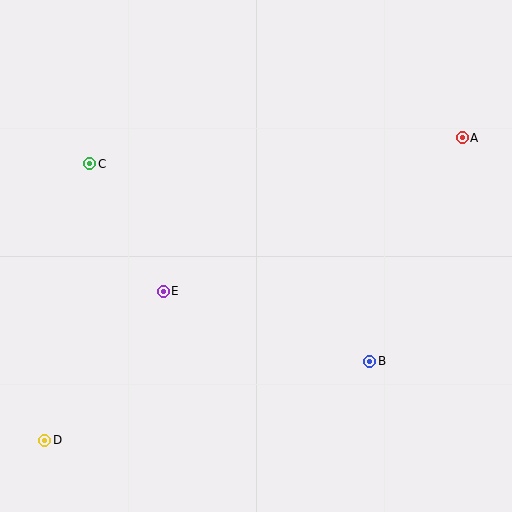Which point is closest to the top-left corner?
Point C is closest to the top-left corner.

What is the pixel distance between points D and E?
The distance between D and E is 190 pixels.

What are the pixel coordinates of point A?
Point A is at (462, 138).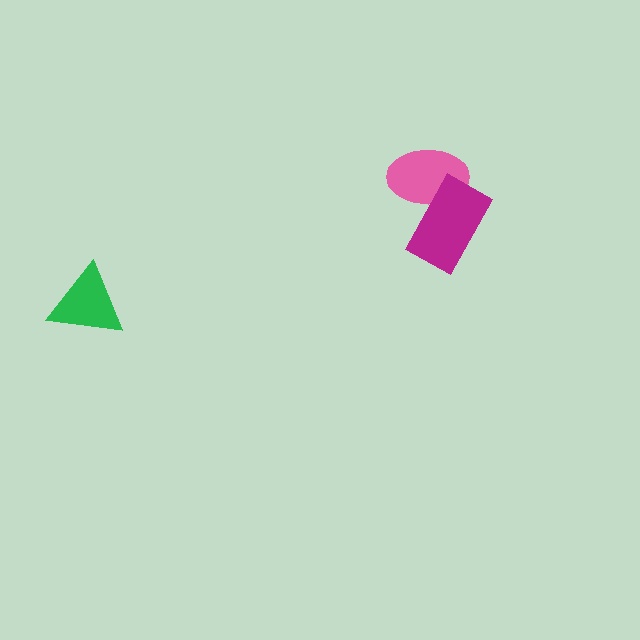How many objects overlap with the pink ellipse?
1 object overlaps with the pink ellipse.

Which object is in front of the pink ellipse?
The magenta rectangle is in front of the pink ellipse.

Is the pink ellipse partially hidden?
Yes, it is partially covered by another shape.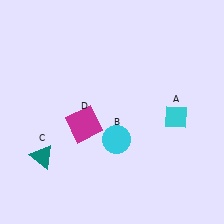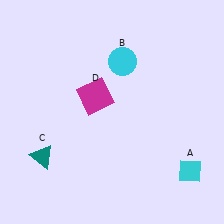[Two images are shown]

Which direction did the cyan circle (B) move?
The cyan circle (B) moved up.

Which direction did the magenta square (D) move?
The magenta square (D) moved up.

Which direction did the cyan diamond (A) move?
The cyan diamond (A) moved down.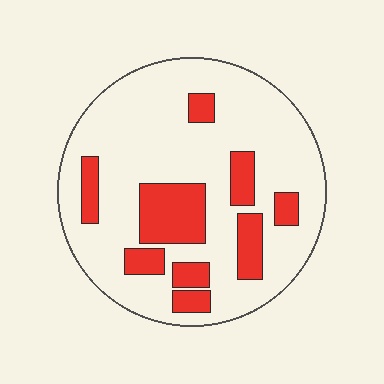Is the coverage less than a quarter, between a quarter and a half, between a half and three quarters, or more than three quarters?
Less than a quarter.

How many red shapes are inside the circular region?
9.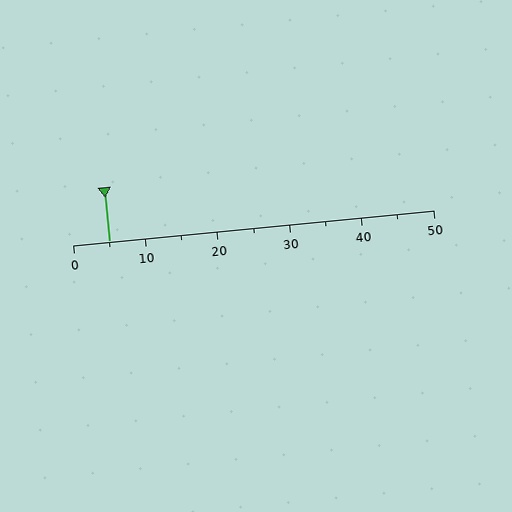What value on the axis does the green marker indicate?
The marker indicates approximately 5.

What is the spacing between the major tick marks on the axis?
The major ticks are spaced 10 apart.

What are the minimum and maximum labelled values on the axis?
The axis runs from 0 to 50.